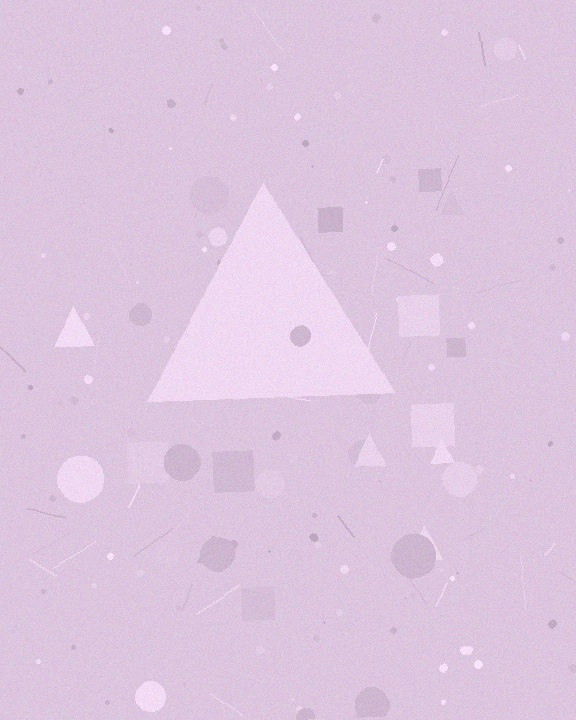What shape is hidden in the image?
A triangle is hidden in the image.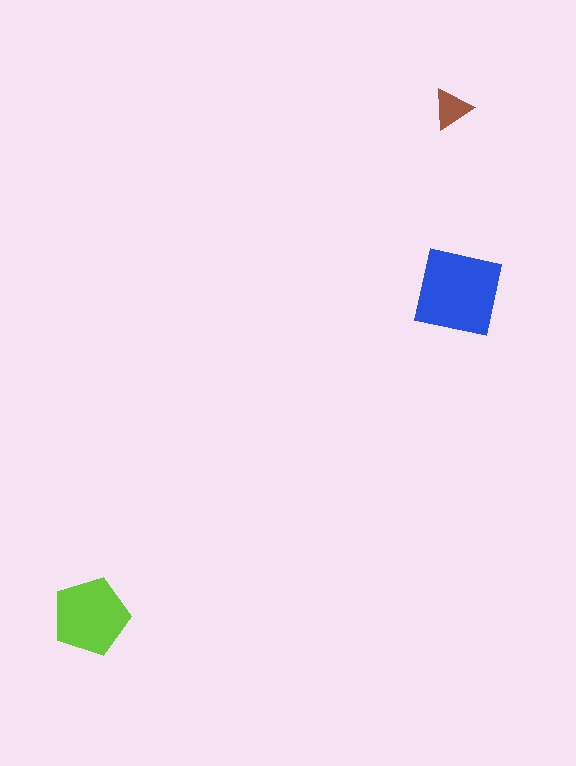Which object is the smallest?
The brown triangle.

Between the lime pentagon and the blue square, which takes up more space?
The blue square.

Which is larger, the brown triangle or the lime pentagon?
The lime pentagon.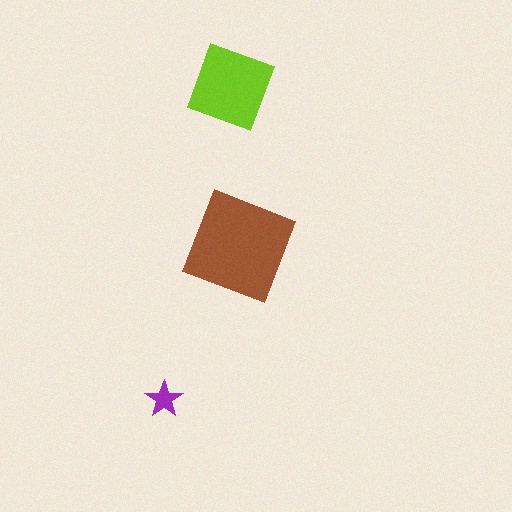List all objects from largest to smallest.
The brown square, the lime diamond, the purple star.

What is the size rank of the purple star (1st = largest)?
3rd.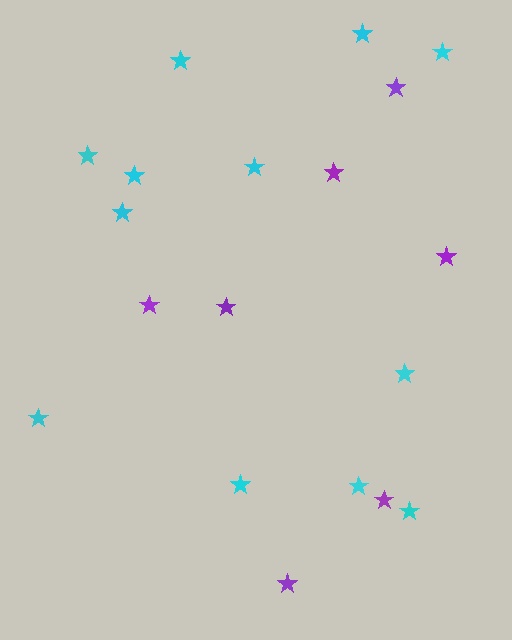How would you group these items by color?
There are 2 groups: one group of purple stars (7) and one group of cyan stars (12).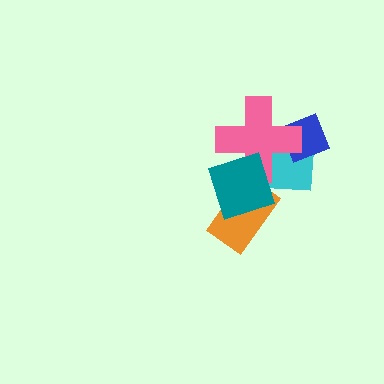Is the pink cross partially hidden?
Yes, it is partially covered by another shape.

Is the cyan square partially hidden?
Yes, it is partially covered by another shape.